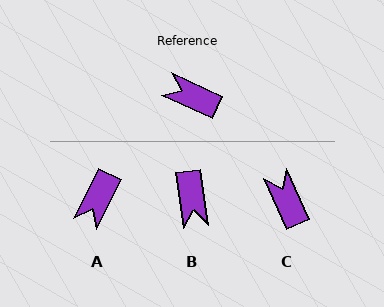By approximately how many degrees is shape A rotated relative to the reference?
Approximately 89 degrees counter-clockwise.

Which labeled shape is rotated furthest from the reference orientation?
B, about 123 degrees away.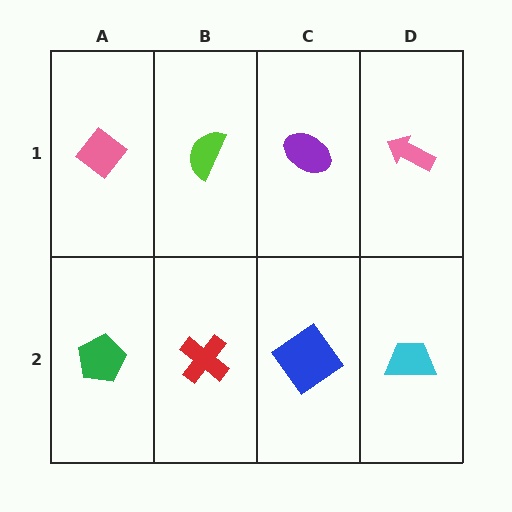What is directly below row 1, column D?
A cyan trapezoid.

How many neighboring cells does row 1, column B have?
3.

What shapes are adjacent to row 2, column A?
A pink diamond (row 1, column A), a red cross (row 2, column B).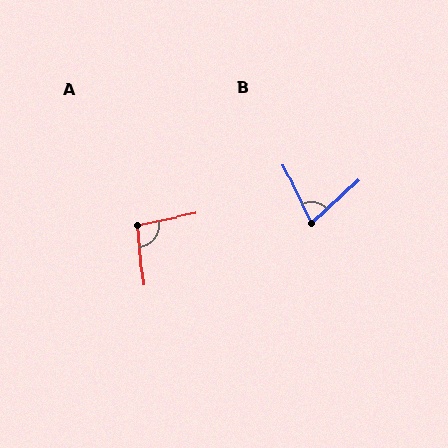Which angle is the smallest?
B, at approximately 73 degrees.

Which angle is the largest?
A, at approximately 96 degrees.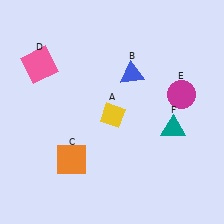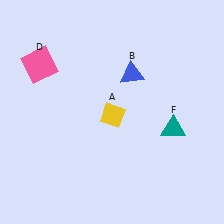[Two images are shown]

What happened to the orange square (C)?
The orange square (C) was removed in Image 2. It was in the bottom-left area of Image 1.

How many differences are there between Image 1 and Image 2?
There are 2 differences between the two images.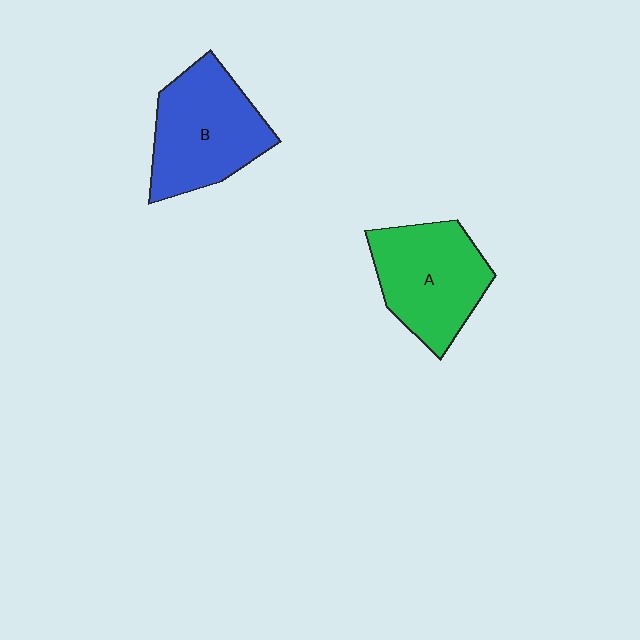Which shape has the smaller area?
Shape A (green).